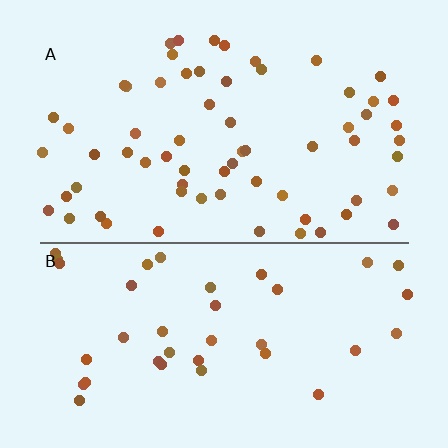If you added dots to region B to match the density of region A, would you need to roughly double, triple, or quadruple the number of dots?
Approximately double.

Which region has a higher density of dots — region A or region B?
A (the top).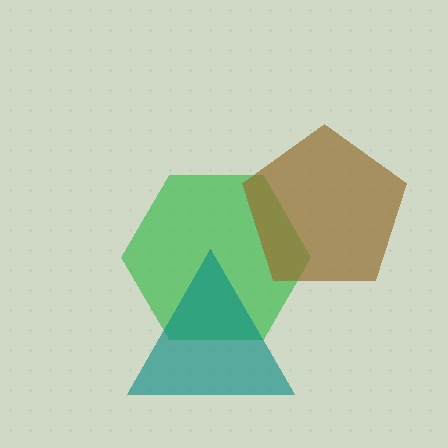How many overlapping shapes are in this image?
There are 3 overlapping shapes in the image.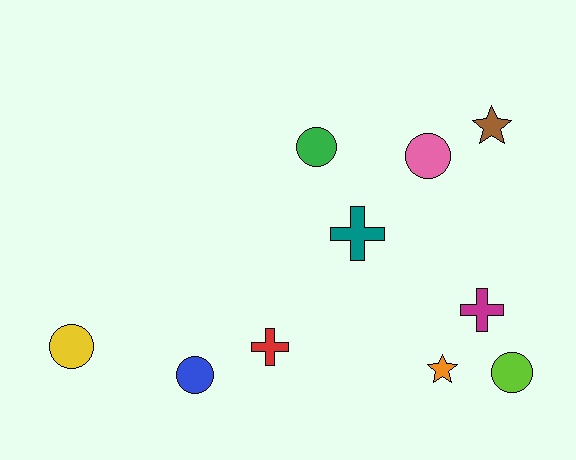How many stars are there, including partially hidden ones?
There are 2 stars.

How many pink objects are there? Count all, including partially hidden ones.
There is 1 pink object.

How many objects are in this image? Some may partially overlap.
There are 10 objects.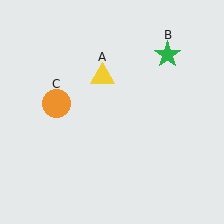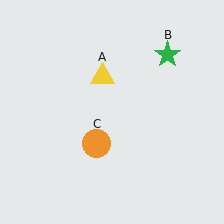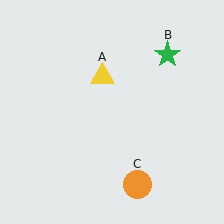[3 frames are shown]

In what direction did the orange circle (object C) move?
The orange circle (object C) moved down and to the right.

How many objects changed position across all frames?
1 object changed position: orange circle (object C).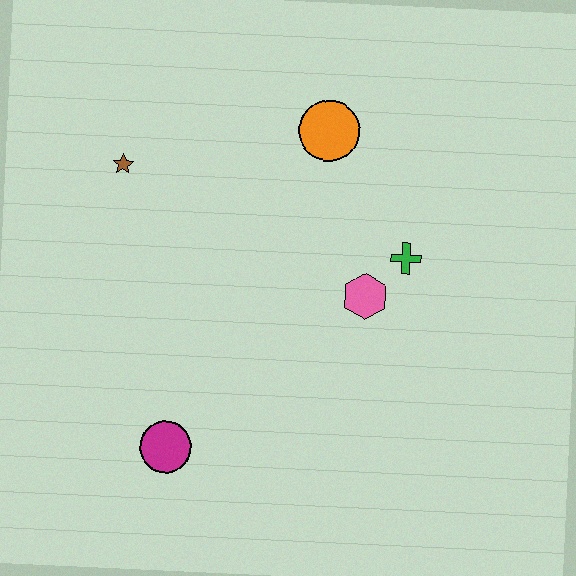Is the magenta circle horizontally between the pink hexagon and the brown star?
Yes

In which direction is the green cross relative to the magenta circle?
The green cross is to the right of the magenta circle.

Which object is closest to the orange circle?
The green cross is closest to the orange circle.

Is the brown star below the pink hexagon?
No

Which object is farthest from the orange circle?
The magenta circle is farthest from the orange circle.